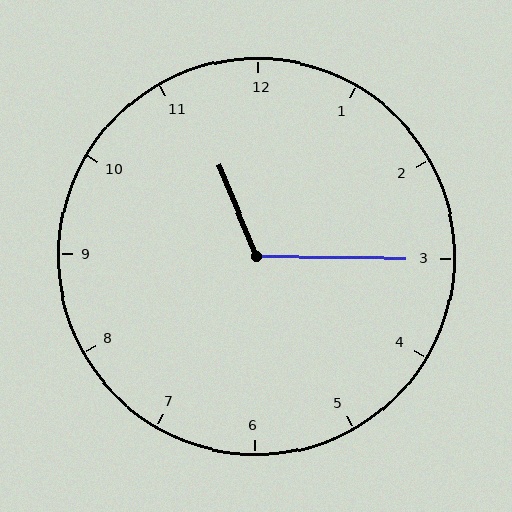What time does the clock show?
11:15.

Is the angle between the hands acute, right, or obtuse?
It is obtuse.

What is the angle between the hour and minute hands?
Approximately 112 degrees.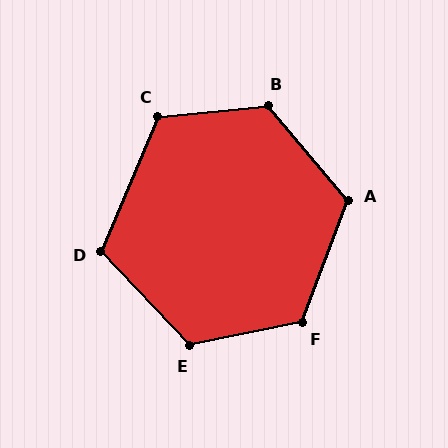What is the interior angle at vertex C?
Approximately 118 degrees (obtuse).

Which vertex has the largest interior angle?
B, at approximately 124 degrees.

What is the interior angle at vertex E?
Approximately 122 degrees (obtuse).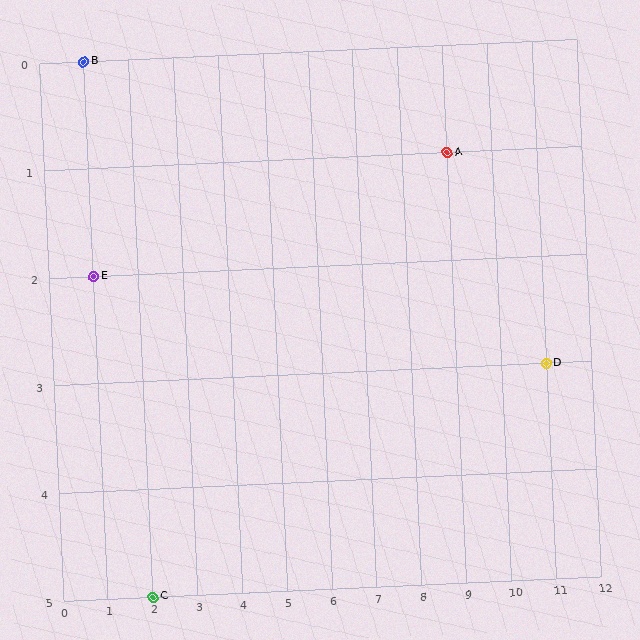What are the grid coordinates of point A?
Point A is at grid coordinates (9, 1).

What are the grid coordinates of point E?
Point E is at grid coordinates (1, 2).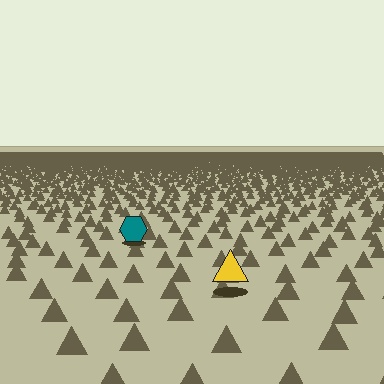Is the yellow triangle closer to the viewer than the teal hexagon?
Yes. The yellow triangle is closer — you can tell from the texture gradient: the ground texture is coarser near it.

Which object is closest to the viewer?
The yellow triangle is closest. The texture marks near it are larger and more spread out.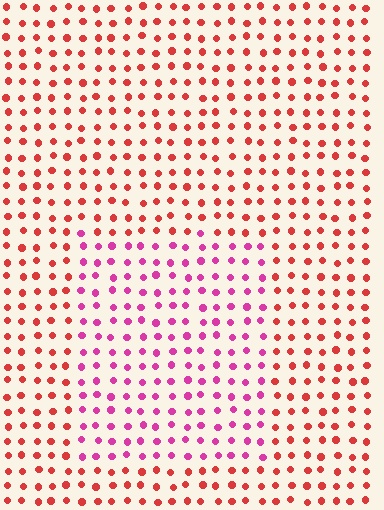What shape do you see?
I see a rectangle.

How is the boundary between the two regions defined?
The boundary is defined purely by a slight shift in hue (about 41 degrees). Spacing, size, and orientation are identical on both sides.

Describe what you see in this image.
The image is filled with small red elements in a uniform arrangement. A rectangle-shaped region is visible where the elements are tinted to a slightly different hue, forming a subtle color boundary.